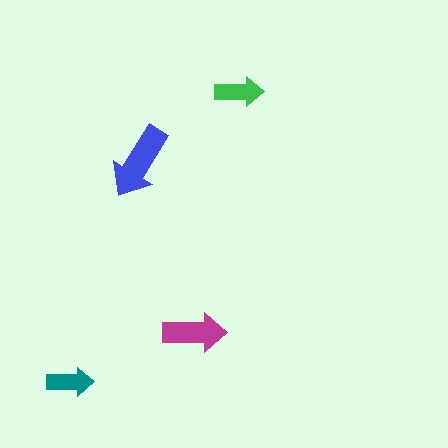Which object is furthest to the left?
The teal arrow is leftmost.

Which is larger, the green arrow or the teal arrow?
The green one.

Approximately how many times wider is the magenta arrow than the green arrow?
About 1.5 times wider.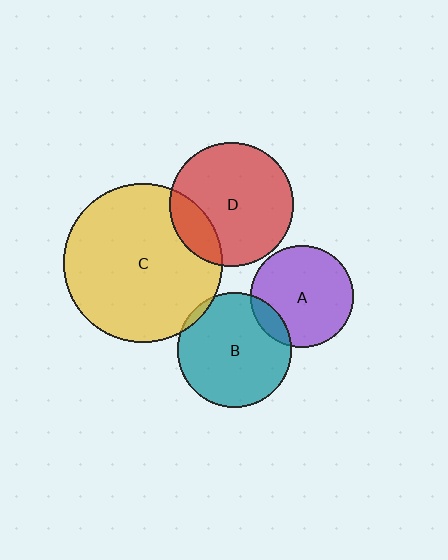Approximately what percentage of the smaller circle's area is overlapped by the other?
Approximately 20%.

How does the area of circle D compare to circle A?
Approximately 1.5 times.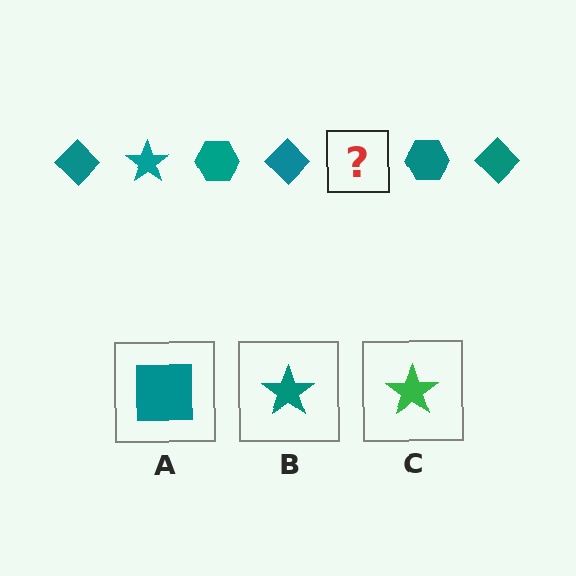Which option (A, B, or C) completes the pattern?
B.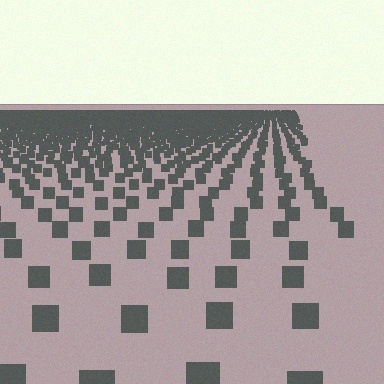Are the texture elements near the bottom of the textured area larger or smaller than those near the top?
Larger. Near the bottom, elements are closer to the viewer and appear at a bigger on-screen size.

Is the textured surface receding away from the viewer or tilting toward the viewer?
The surface is receding away from the viewer. Texture elements get smaller and denser toward the top.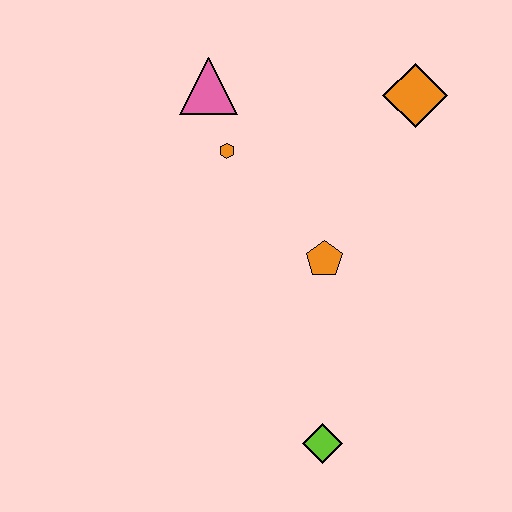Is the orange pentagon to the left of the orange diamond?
Yes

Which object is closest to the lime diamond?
The orange pentagon is closest to the lime diamond.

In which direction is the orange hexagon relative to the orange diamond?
The orange hexagon is to the left of the orange diamond.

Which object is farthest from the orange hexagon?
The lime diamond is farthest from the orange hexagon.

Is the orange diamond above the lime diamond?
Yes